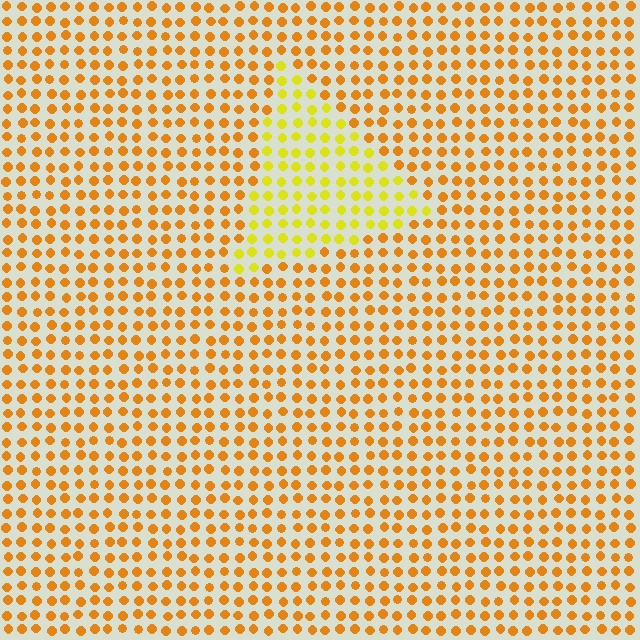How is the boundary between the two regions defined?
The boundary is defined purely by a slight shift in hue (about 31 degrees). Spacing, size, and orientation are identical on both sides.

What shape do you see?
I see a triangle.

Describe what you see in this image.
The image is filled with small orange elements in a uniform arrangement. A triangle-shaped region is visible where the elements are tinted to a slightly different hue, forming a subtle color boundary.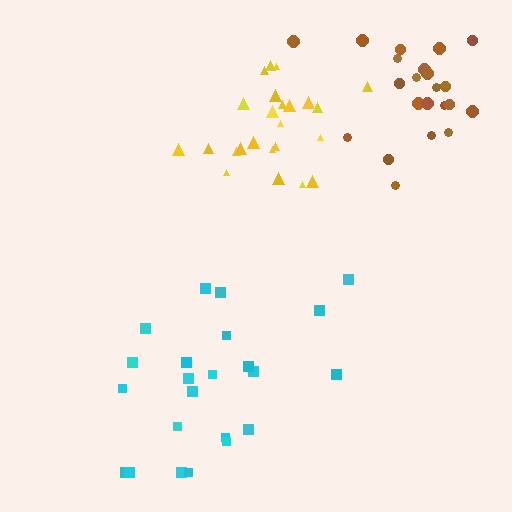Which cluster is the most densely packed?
Yellow.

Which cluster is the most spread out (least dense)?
Cyan.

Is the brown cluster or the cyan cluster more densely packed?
Brown.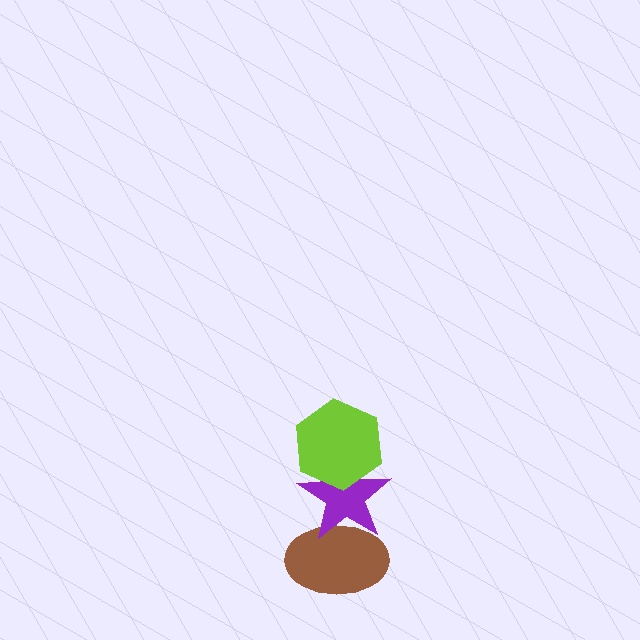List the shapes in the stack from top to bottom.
From top to bottom: the lime hexagon, the purple star, the brown ellipse.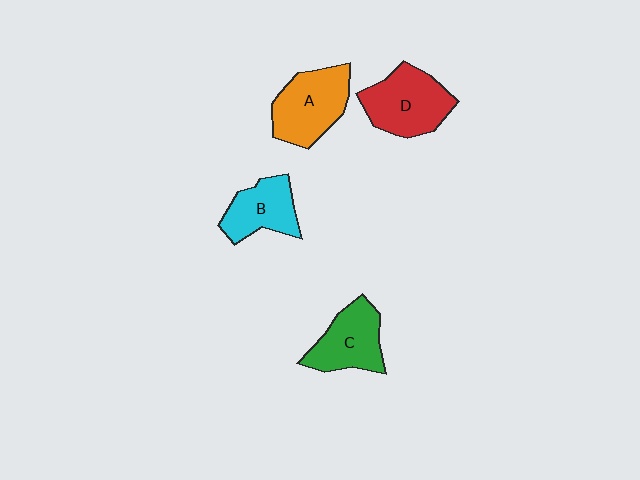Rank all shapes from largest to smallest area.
From largest to smallest: D (red), A (orange), C (green), B (cyan).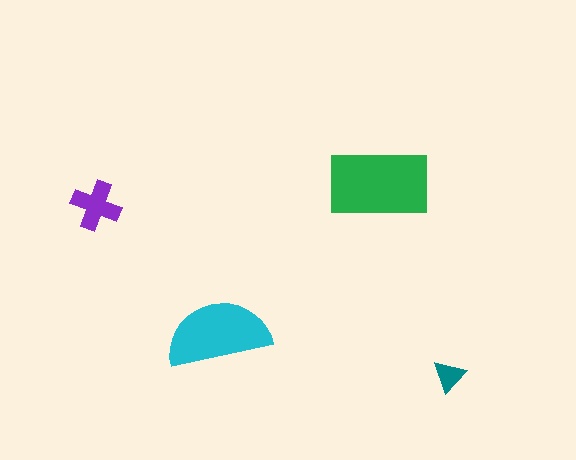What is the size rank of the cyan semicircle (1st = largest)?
2nd.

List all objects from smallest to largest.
The teal triangle, the purple cross, the cyan semicircle, the green rectangle.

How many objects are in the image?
There are 4 objects in the image.